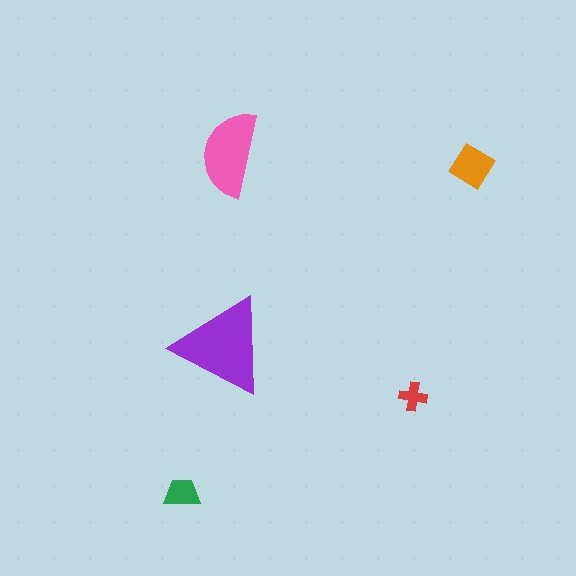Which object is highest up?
The pink semicircle is topmost.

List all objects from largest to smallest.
The purple triangle, the pink semicircle, the orange diamond, the green trapezoid, the red cross.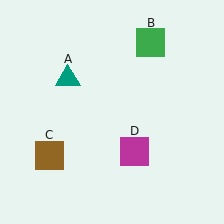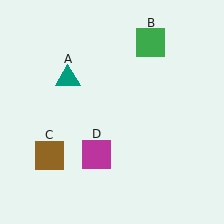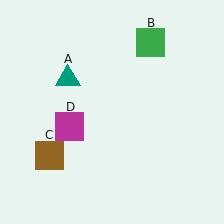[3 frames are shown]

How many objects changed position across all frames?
1 object changed position: magenta square (object D).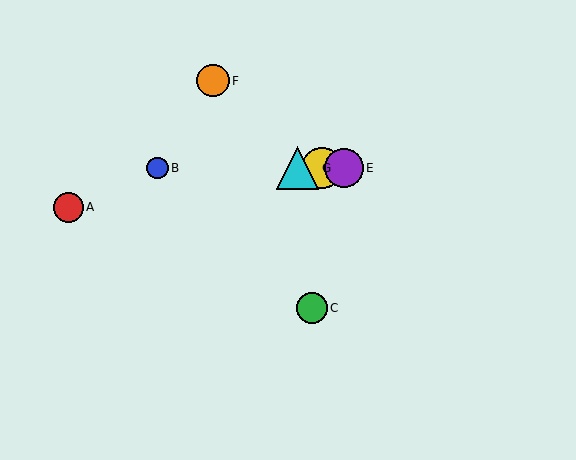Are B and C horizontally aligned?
No, B is at y≈168 and C is at y≈308.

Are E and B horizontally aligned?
Yes, both are at y≈168.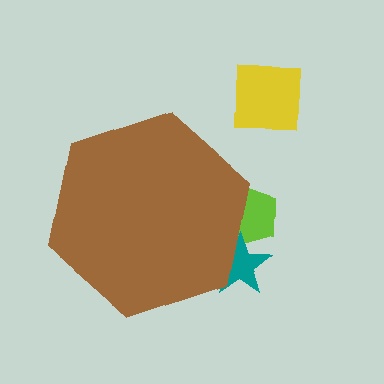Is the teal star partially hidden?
Yes, the teal star is partially hidden behind the brown hexagon.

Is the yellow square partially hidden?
No, the yellow square is fully visible.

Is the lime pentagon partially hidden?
Yes, the lime pentagon is partially hidden behind the brown hexagon.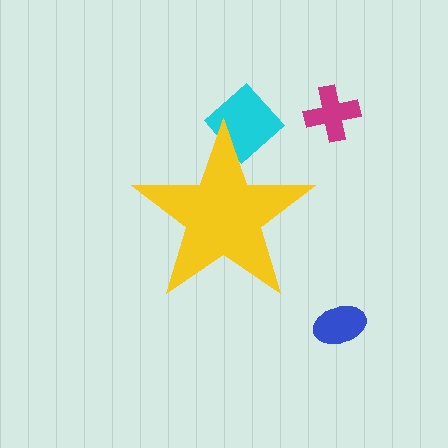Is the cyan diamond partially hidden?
Yes, the cyan diamond is partially hidden behind the yellow star.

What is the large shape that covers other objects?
A yellow star.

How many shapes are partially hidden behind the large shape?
1 shape is partially hidden.